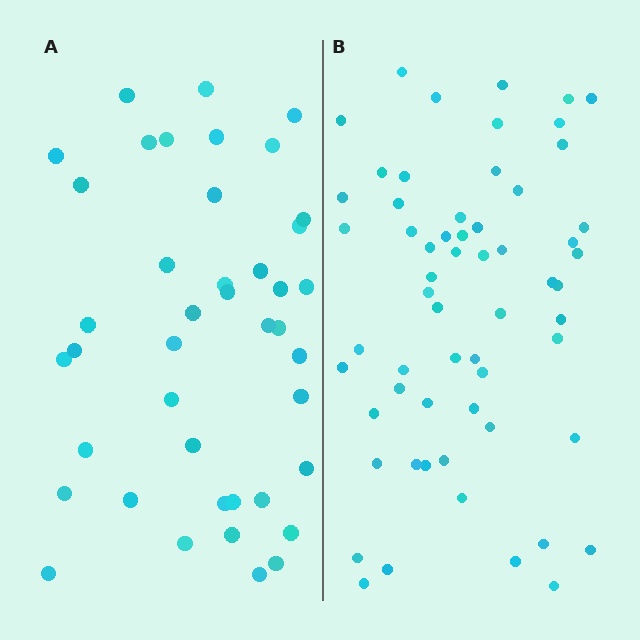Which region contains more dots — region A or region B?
Region B (the right region) has more dots.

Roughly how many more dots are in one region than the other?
Region B has approximately 20 more dots than region A.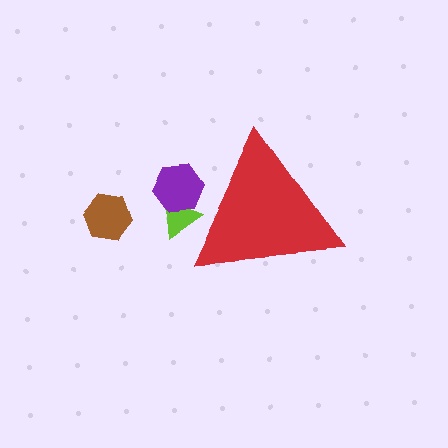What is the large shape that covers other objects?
A red triangle.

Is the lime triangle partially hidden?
Yes, the lime triangle is partially hidden behind the red triangle.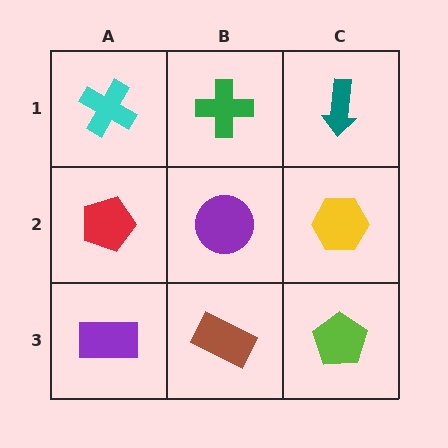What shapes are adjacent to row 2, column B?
A green cross (row 1, column B), a brown rectangle (row 3, column B), a red pentagon (row 2, column A), a yellow hexagon (row 2, column C).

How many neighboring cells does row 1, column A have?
2.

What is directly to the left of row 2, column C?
A purple circle.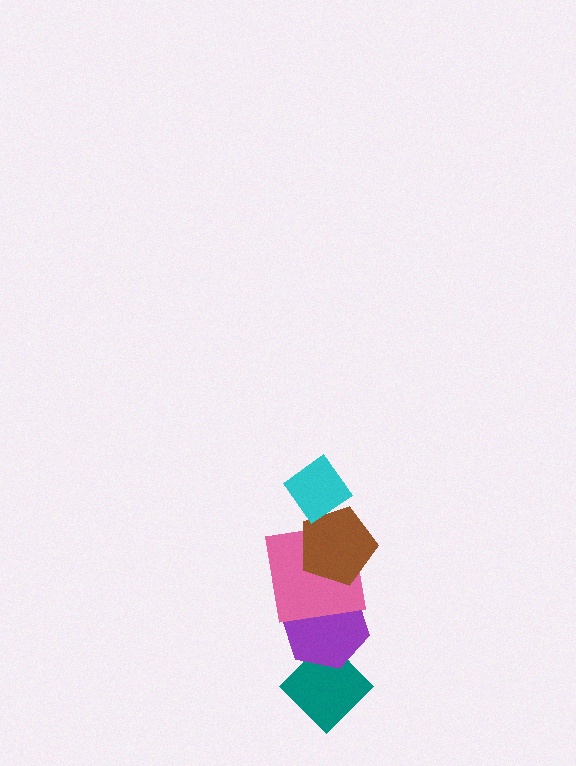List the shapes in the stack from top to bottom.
From top to bottom: the cyan diamond, the brown pentagon, the pink square, the purple hexagon, the teal diamond.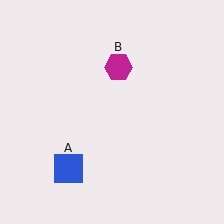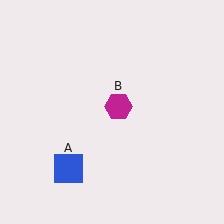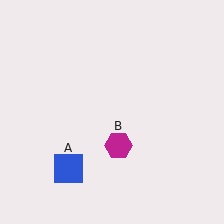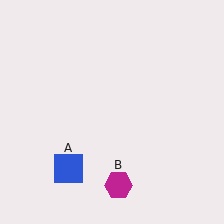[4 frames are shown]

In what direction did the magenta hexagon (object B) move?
The magenta hexagon (object B) moved down.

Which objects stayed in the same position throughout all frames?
Blue square (object A) remained stationary.